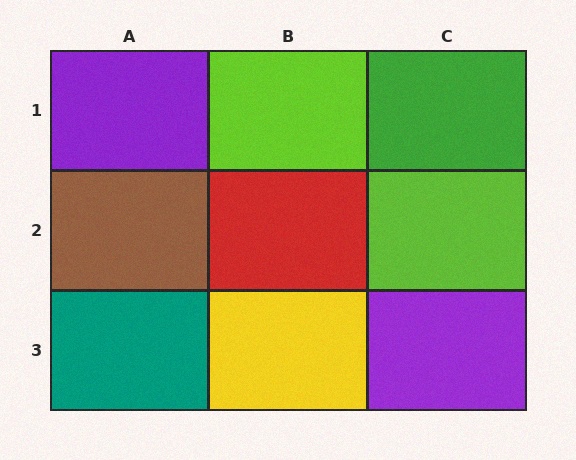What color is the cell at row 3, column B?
Yellow.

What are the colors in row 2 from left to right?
Brown, red, lime.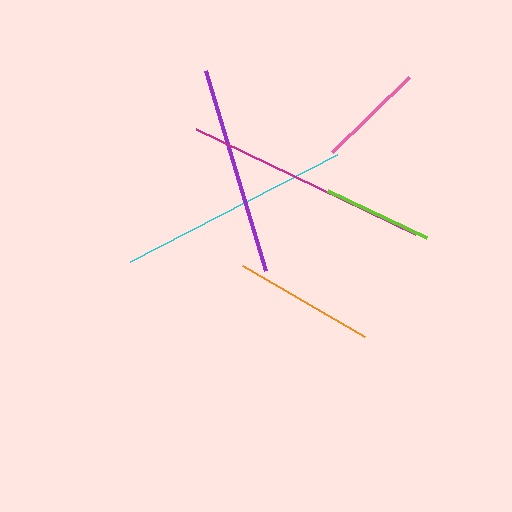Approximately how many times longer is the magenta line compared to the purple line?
The magenta line is approximately 1.2 times the length of the purple line.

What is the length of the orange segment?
The orange segment is approximately 141 pixels long.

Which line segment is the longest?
The magenta line is the longest at approximately 243 pixels.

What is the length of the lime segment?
The lime segment is approximately 110 pixels long.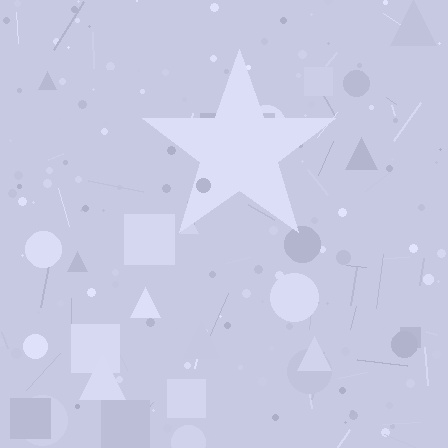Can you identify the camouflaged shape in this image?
The camouflaged shape is a star.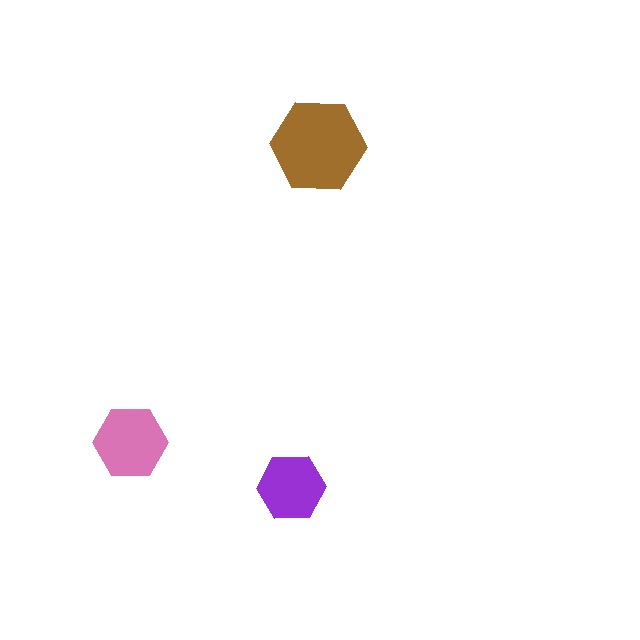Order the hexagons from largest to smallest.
the brown one, the pink one, the purple one.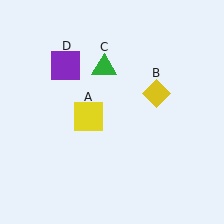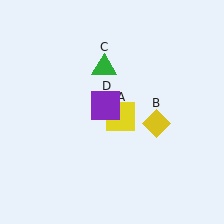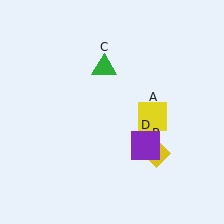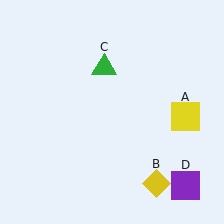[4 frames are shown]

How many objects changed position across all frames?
3 objects changed position: yellow square (object A), yellow diamond (object B), purple square (object D).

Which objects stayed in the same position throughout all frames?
Green triangle (object C) remained stationary.